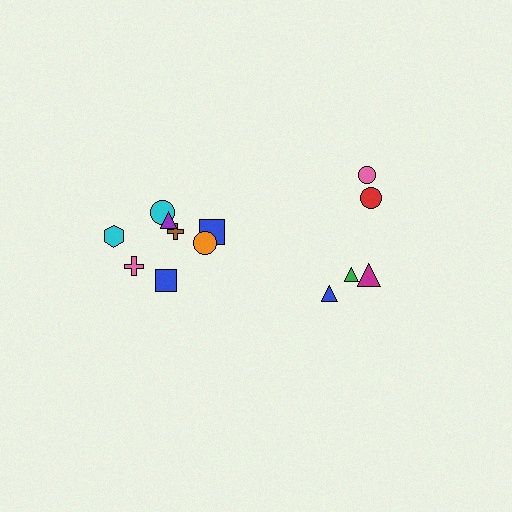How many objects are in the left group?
There are 8 objects.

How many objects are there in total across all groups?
There are 13 objects.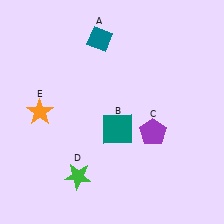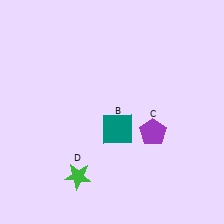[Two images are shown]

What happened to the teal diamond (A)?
The teal diamond (A) was removed in Image 2. It was in the top-left area of Image 1.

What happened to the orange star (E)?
The orange star (E) was removed in Image 2. It was in the bottom-left area of Image 1.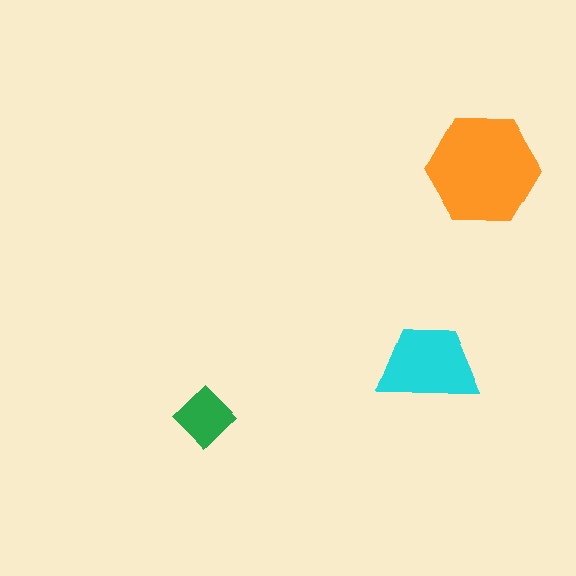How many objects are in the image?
There are 3 objects in the image.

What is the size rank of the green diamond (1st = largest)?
3rd.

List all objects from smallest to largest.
The green diamond, the cyan trapezoid, the orange hexagon.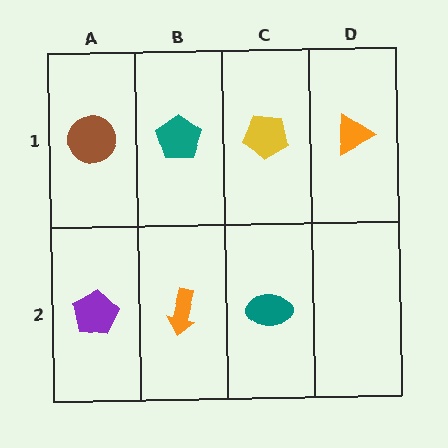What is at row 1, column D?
An orange triangle.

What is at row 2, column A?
A purple pentagon.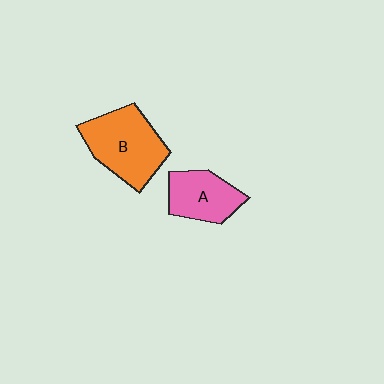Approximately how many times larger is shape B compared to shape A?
Approximately 1.4 times.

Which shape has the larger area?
Shape B (orange).